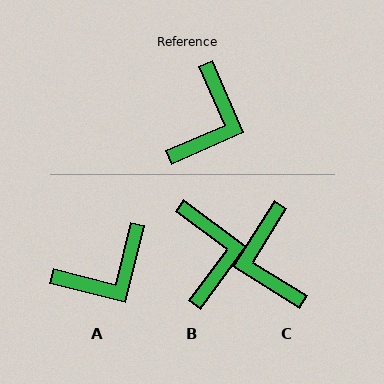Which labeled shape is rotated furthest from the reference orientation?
C, about 145 degrees away.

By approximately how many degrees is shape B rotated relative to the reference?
Approximately 30 degrees counter-clockwise.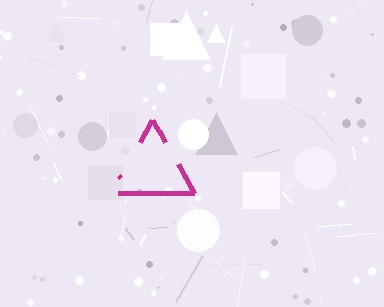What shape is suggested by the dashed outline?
The dashed outline suggests a triangle.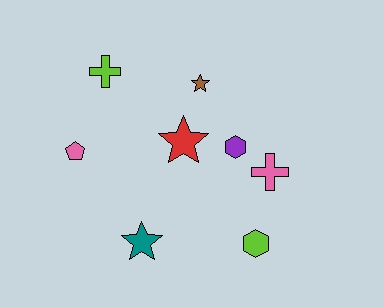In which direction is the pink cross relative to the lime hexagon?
The pink cross is above the lime hexagon.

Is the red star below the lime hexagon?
No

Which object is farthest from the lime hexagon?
The lime cross is farthest from the lime hexagon.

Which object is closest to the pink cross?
The purple hexagon is closest to the pink cross.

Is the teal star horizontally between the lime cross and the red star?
Yes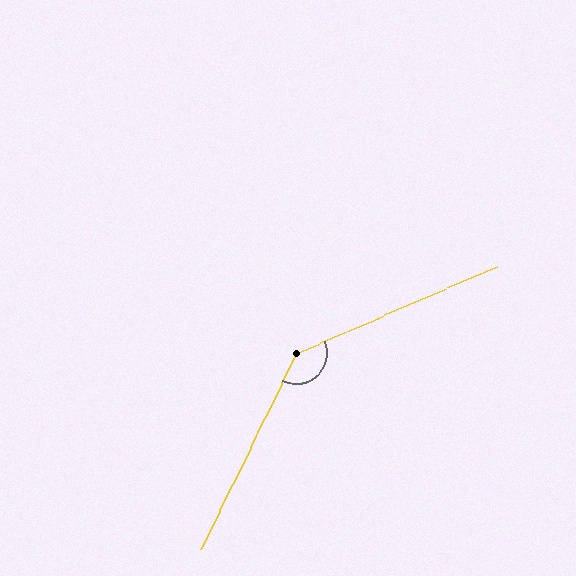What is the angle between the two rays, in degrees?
Approximately 140 degrees.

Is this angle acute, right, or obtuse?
It is obtuse.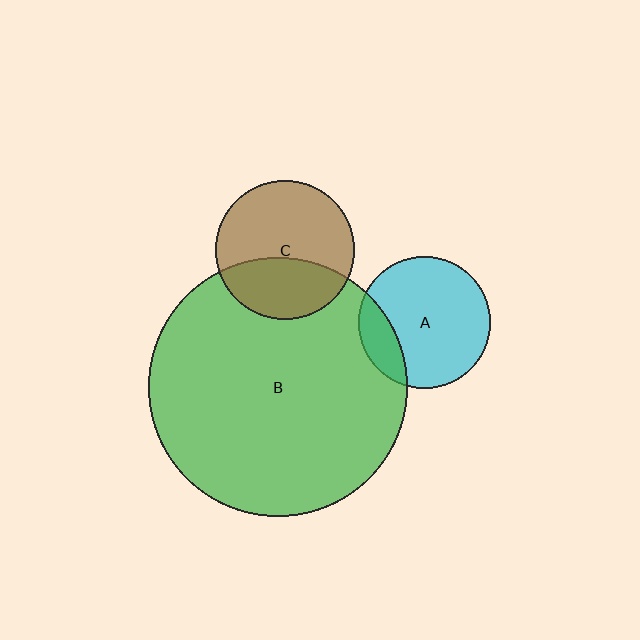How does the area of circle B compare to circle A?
Approximately 3.9 times.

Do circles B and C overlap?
Yes.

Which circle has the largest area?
Circle B (green).